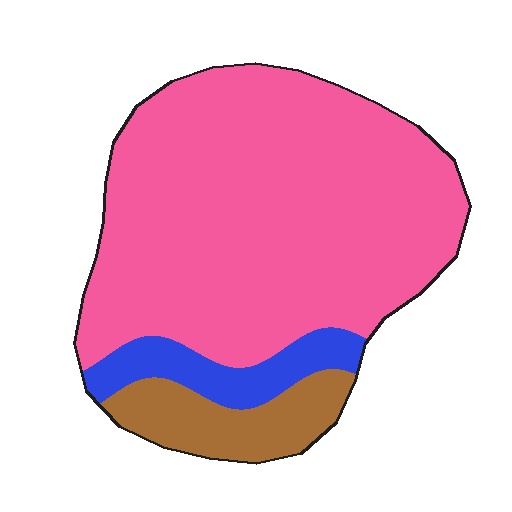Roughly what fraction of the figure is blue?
Blue takes up about one tenth (1/10) of the figure.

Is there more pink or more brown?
Pink.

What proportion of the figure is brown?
Brown takes up less than a sixth of the figure.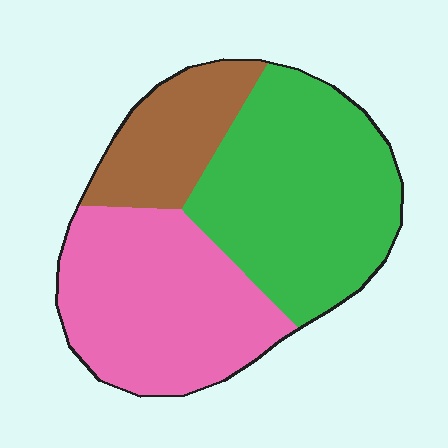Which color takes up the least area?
Brown, at roughly 20%.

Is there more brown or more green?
Green.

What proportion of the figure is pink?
Pink takes up about three eighths (3/8) of the figure.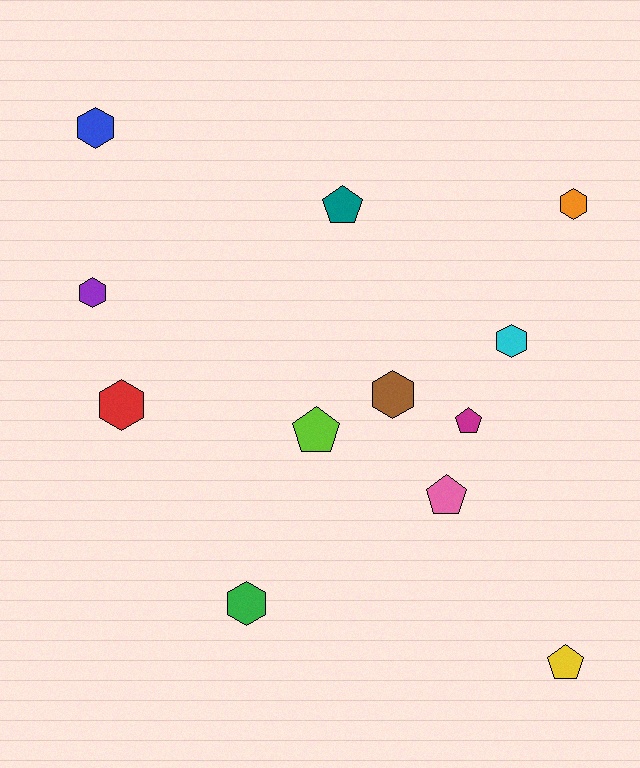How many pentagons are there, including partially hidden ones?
There are 5 pentagons.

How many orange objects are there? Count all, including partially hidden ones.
There is 1 orange object.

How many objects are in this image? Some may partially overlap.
There are 12 objects.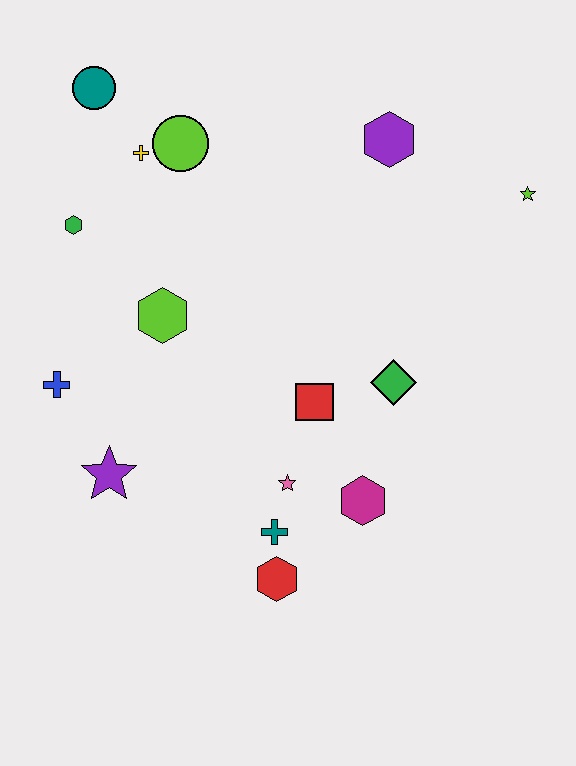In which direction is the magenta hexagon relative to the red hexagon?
The magenta hexagon is to the right of the red hexagon.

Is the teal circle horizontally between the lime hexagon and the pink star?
No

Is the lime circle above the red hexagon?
Yes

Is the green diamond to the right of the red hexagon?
Yes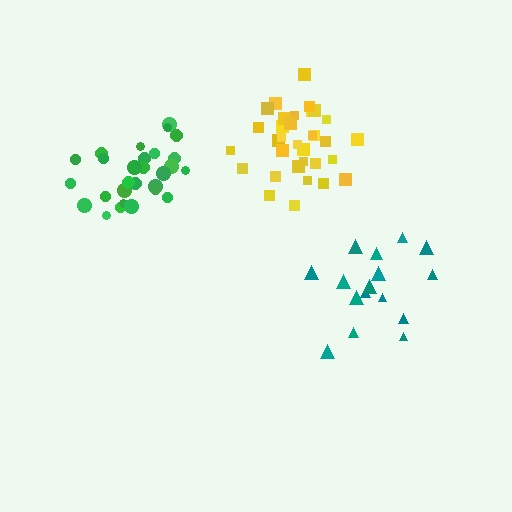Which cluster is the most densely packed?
Green.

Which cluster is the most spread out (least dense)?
Teal.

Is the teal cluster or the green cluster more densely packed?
Green.